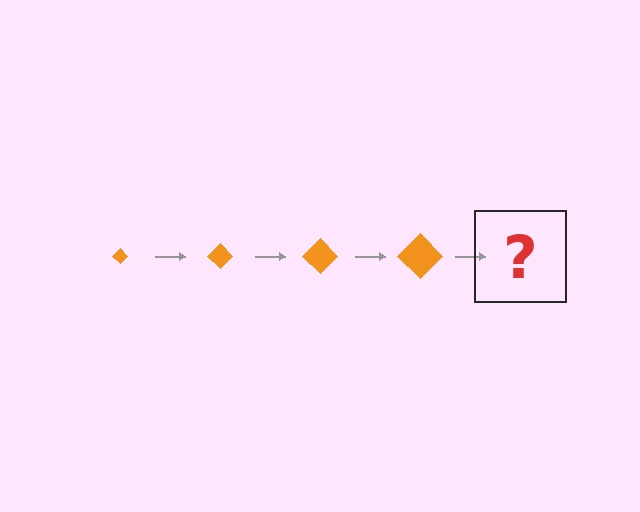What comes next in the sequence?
The next element should be an orange diamond, larger than the previous one.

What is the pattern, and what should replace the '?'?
The pattern is that the diamond gets progressively larger each step. The '?' should be an orange diamond, larger than the previous one.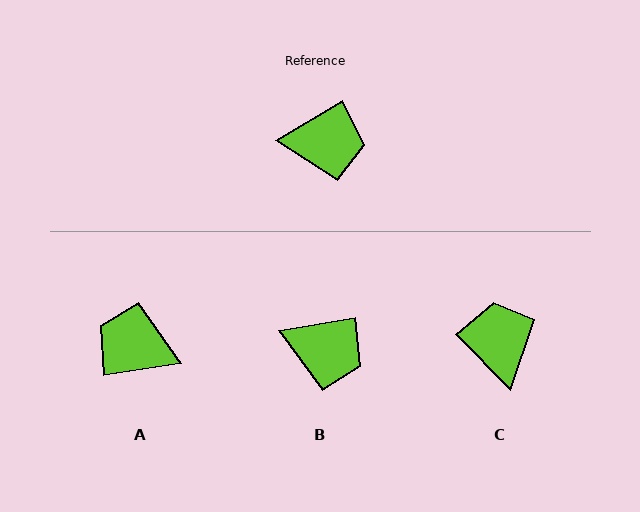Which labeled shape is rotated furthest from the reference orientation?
A, about 158 degrees away.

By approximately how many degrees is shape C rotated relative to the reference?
Approximately 104 degrees counter-clockwise.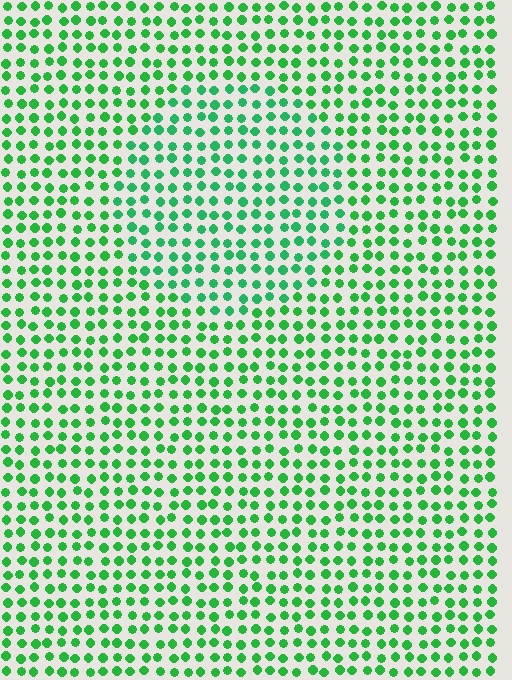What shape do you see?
I see a circle.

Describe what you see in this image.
The image is filled with small green elements in a uniform arrangement. A circle-shaped region is visible where the elements are tinted to a slightly different hue, forming a subtle color boundary.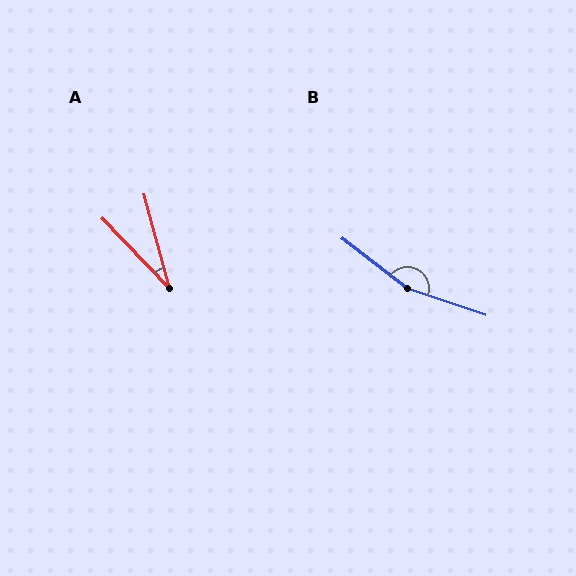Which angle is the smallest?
A, at approximately 29 degrees.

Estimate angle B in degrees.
Approximately 161 degrees.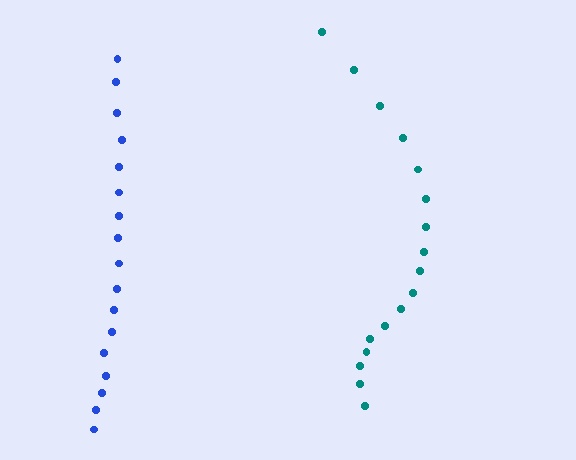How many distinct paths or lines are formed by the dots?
There are 2 distinct paths.